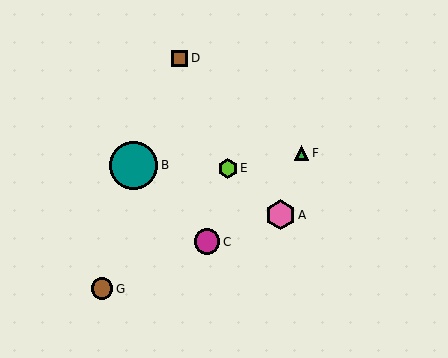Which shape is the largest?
The teal circle (labeled B) is the largest.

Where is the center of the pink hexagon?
The center of the pink hexagon is at (280, 215).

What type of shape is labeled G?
Shape G is a brown circle.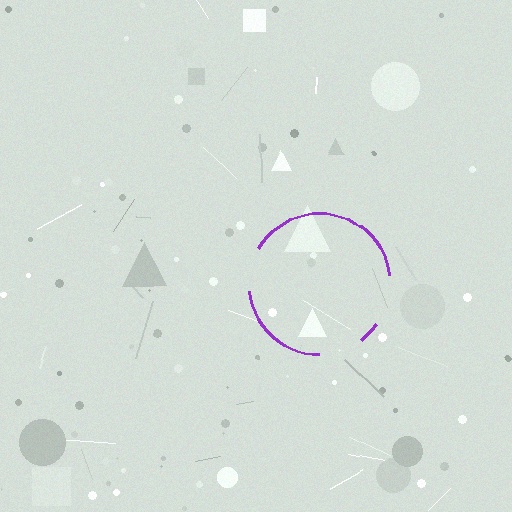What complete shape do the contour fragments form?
The contour fragments form a circle.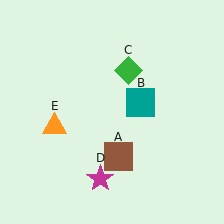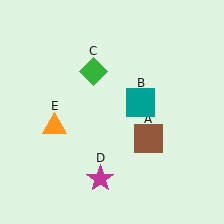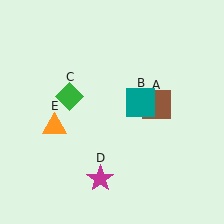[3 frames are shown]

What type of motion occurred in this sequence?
The brown square (object A), green diamond (object C) rotated counterclockwise around the center of the scene.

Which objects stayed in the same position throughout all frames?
Teal square (object B) and magenta star (object D) and orange triangle (object E) remained stationary.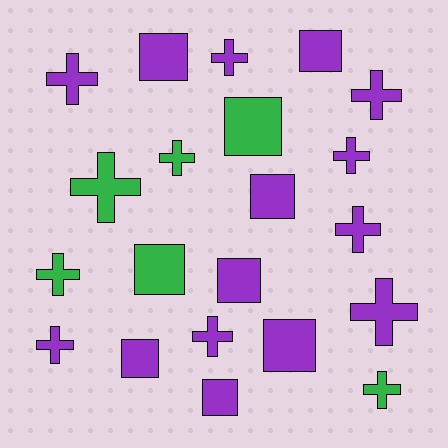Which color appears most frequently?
Purple, with 15 objects.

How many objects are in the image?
There are 21 objects.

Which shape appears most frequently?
Cross, with 12 objects.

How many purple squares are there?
There are 7 purple squares.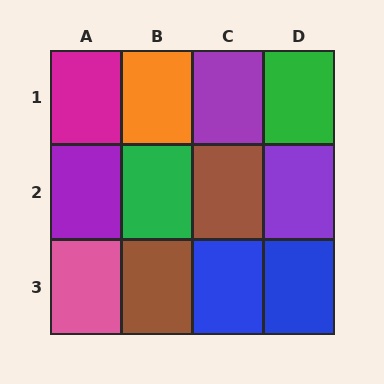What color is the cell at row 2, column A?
Purple.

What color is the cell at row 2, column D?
Purple.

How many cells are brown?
2 cells are brown.